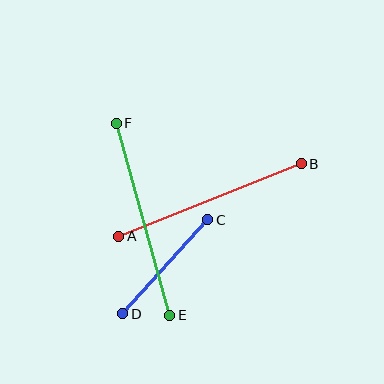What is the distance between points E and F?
The distance is approximately 199 pixels.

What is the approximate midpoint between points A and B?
The midpoint is at approximately (210, 200) pixels.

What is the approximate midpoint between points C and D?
The midpoint is at approximately (165, 267) pixels.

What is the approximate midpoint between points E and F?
The midpoint is at approximately (143, 219) pixels.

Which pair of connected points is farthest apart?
Points E and F are farthest apart.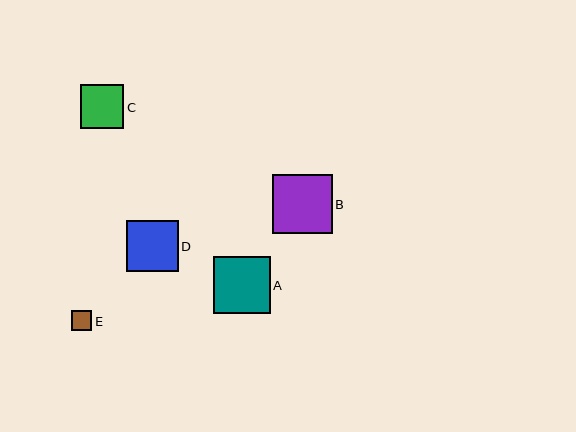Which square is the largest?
Square B is the largest with a size of approximately 60 pixels.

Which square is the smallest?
Square E is the smallest with a size of approximately 20 pixels.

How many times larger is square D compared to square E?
Square D is approximately 2.6 times the size of square E.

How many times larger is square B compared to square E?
Square B is approximately 3.0 times the size of square E.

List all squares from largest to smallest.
From largest to smallest: B, A, D, C, E.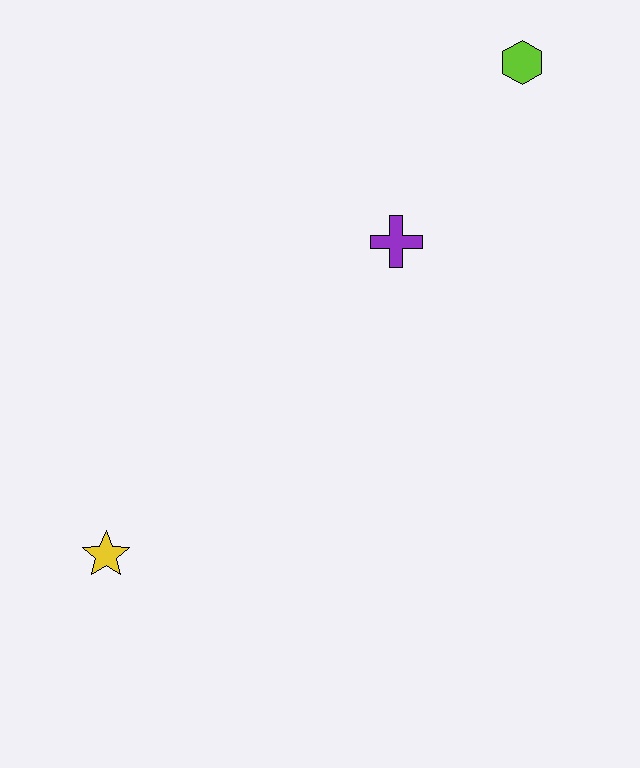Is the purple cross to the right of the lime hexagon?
No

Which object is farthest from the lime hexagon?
The yellow star is farthest from the lime hexagon.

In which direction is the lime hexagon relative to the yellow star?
The lime hexagon is above the yellow star.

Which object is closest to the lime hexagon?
The purple cross is closest to the lime hexagon.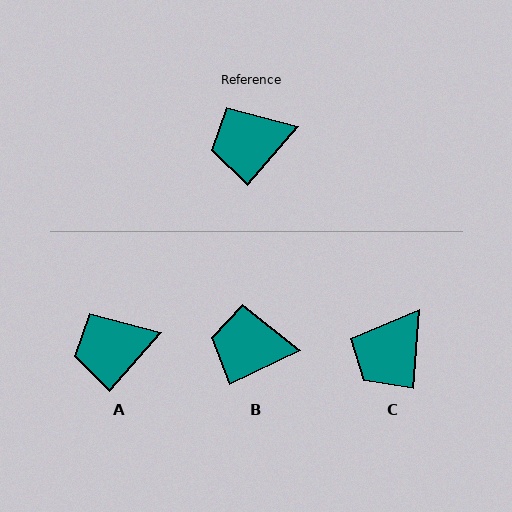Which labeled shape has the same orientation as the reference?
A.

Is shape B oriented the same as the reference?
No, it is off by about 24 degrees.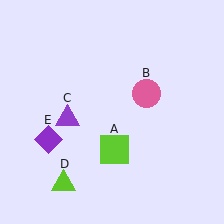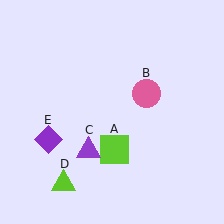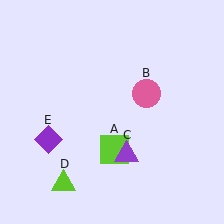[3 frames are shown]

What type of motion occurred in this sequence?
The purple triangle (object C) rotated counterclockwise around the center of the scene.